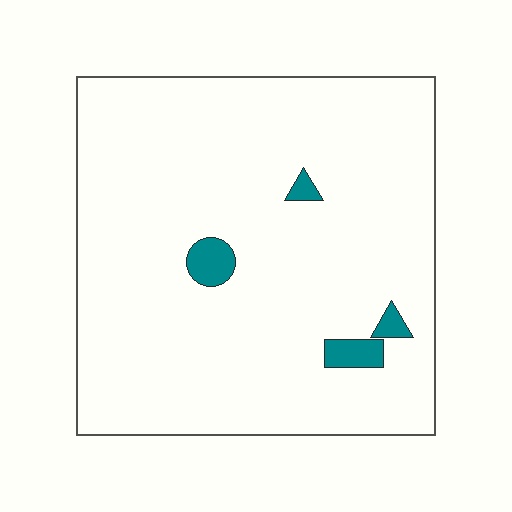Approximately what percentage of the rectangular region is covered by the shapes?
Approximately 5%.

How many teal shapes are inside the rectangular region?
4.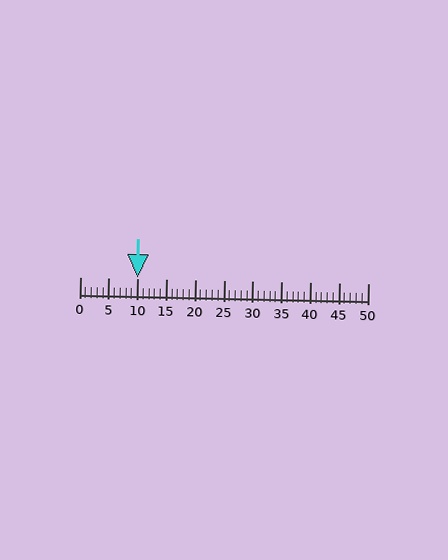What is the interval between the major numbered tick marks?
The major tick marks are spaced 5 units apart.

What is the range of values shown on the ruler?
The ruler shows values from 0 to 50.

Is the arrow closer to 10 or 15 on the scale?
The arrow is closer to 10.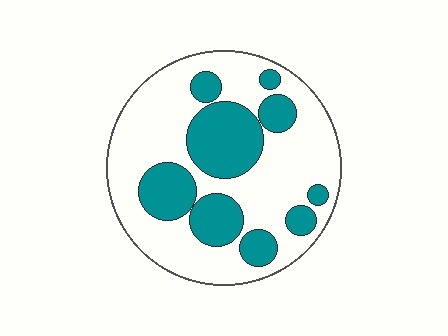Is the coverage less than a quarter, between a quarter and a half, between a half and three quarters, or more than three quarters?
Between a quarter and a half.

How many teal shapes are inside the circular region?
9.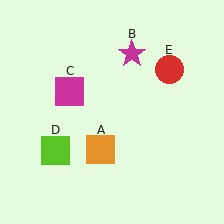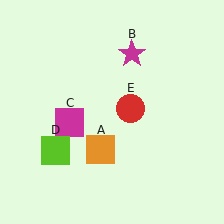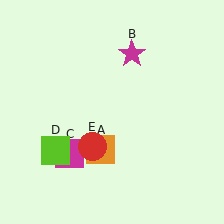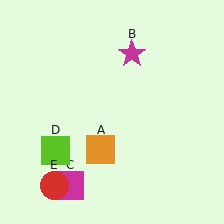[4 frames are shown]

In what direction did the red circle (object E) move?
The red circle (object E) moved down and to the left.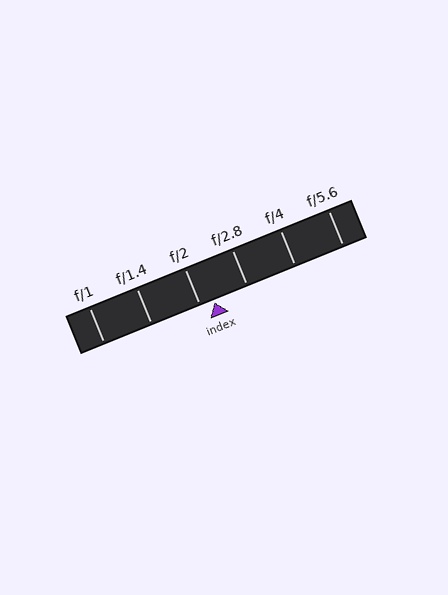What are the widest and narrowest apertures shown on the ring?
The widest aperture shown is f/1 and the narrowest is f/5.6.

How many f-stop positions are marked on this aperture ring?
There are 6 f-stop positions marked.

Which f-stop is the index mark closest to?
The index mark is closest to f/2.